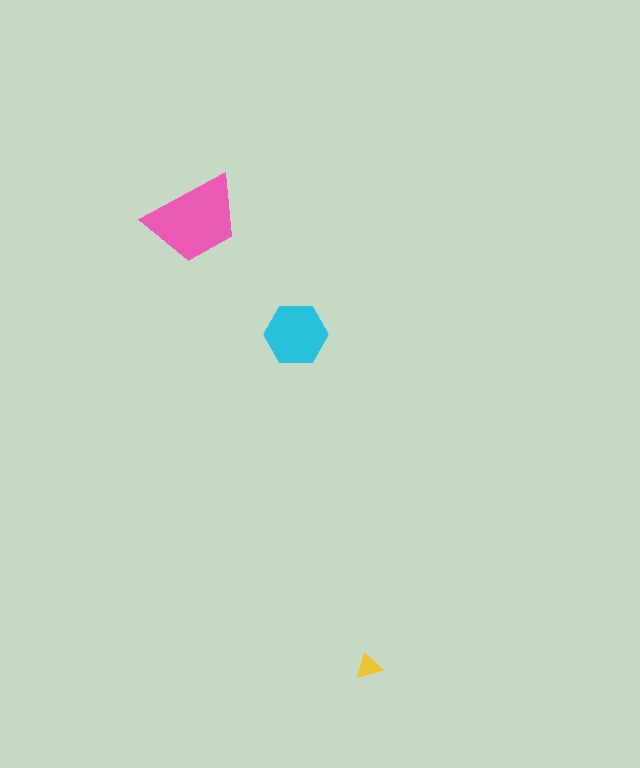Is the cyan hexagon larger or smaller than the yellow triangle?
Larger.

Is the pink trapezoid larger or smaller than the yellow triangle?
Larger.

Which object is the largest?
The pink trapezoid.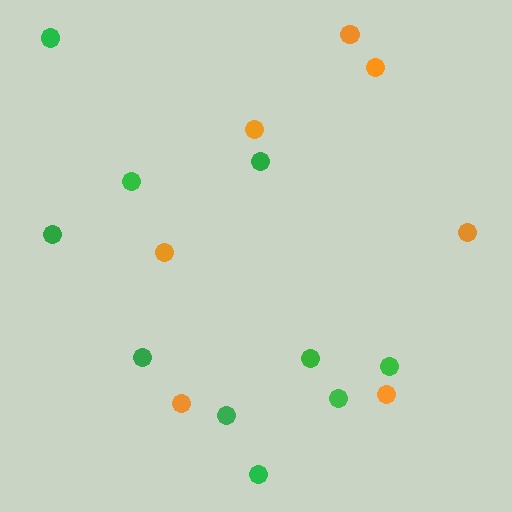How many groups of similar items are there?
There are 2 groups: one group of orange circles (7) and one group of green circles (10).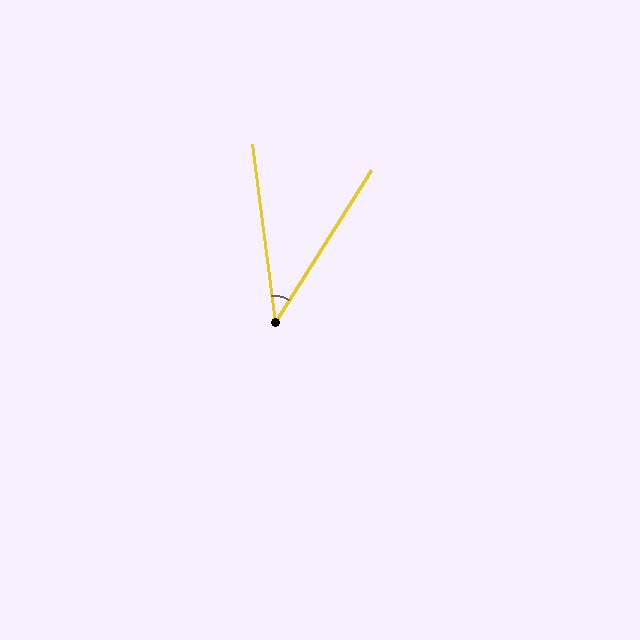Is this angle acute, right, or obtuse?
It is acute.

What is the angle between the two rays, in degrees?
Approximately 40 degrees.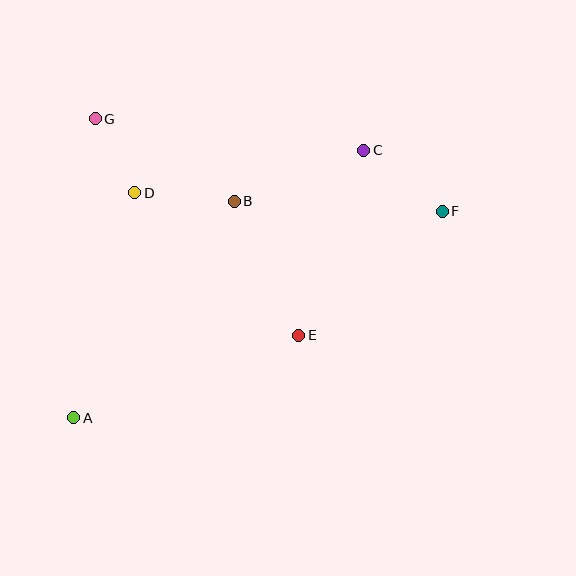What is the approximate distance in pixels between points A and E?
The distance between A and E is approximately 240 pixels.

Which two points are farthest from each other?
Points A and F are farthest from each other.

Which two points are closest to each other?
Points D and G are closest to each other.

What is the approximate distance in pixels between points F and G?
The distance between F and G is approximately 359 pixels.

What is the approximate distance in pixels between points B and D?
The distance between B and D is approximately 100 pixels.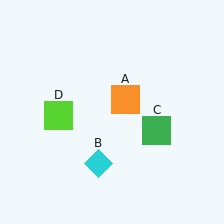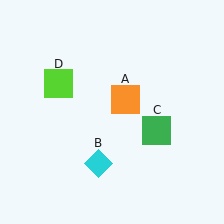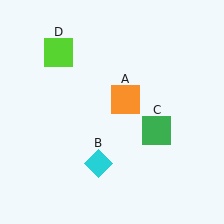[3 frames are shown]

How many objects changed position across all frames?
1 object changed position: lime square (object D).